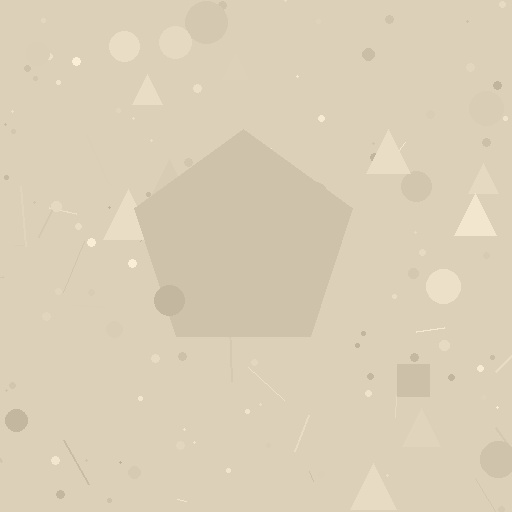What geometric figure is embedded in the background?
A pentagon is embedded in the background.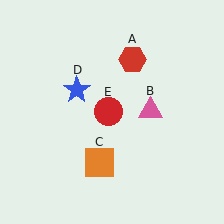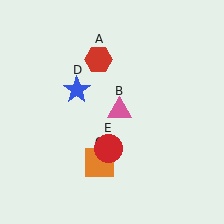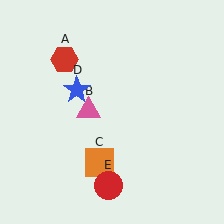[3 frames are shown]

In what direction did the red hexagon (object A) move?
The red hexagon (object A) moved left.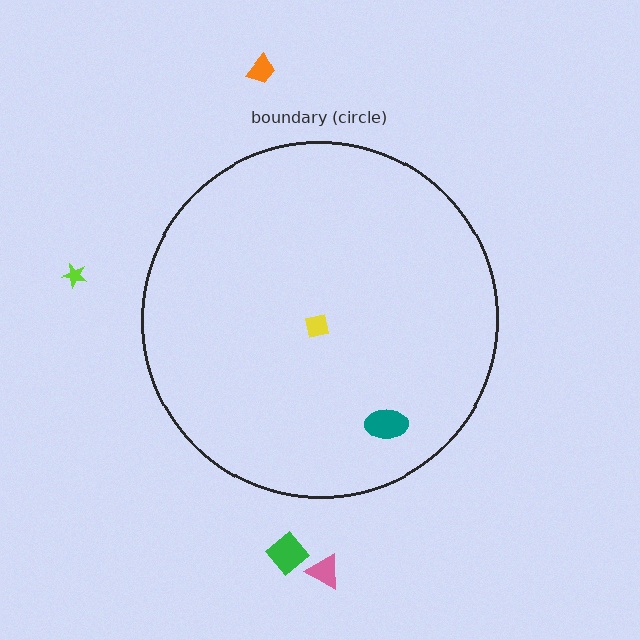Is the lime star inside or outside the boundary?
Outside.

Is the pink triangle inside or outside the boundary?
Outside.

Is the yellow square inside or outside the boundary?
Inside.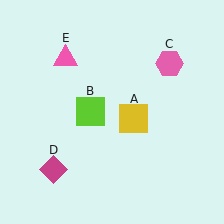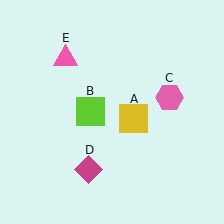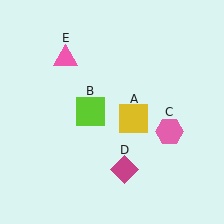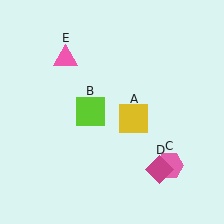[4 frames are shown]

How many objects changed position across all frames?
2 objects changed position: pink hexagon (object C), magenta diamond (object D).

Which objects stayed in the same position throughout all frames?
Yellow square (object A) and lime square (object B) and pink triangle (object E) remained stationary.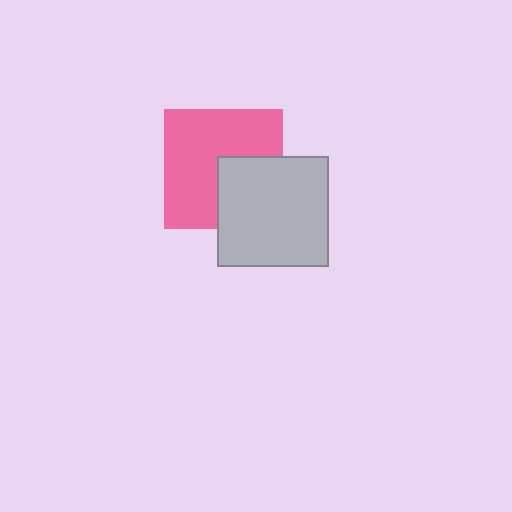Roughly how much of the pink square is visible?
Most of it is visible (roughly 66%).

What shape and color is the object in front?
The object in front is a light gray rectangle.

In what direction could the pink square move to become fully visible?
The pink square could move toward the upper-left. That would shift it out from behind the light gray rectangle entirely.